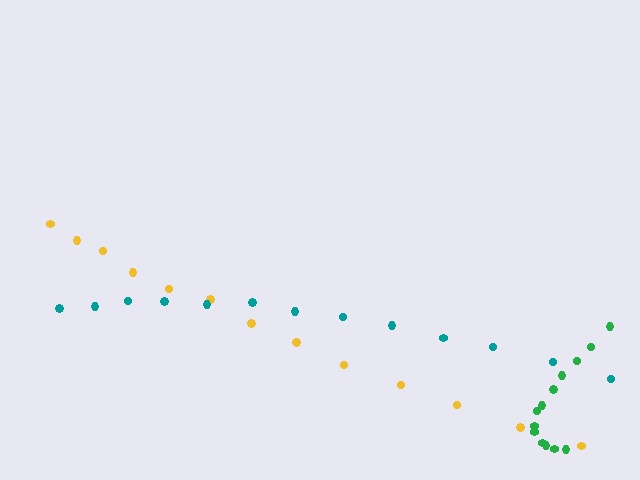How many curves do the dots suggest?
There are 3 distinct paths.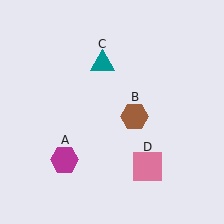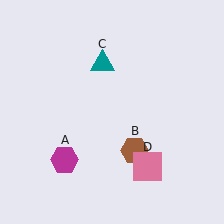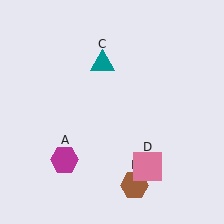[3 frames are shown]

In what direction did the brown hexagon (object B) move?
The brown hexagon (object B) moved down.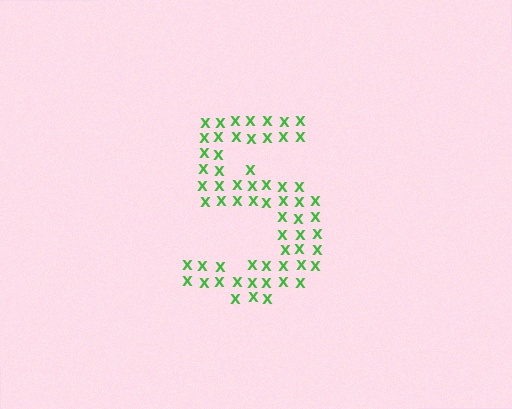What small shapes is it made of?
It is made of small letter X's.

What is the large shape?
The large shape is the digit 5.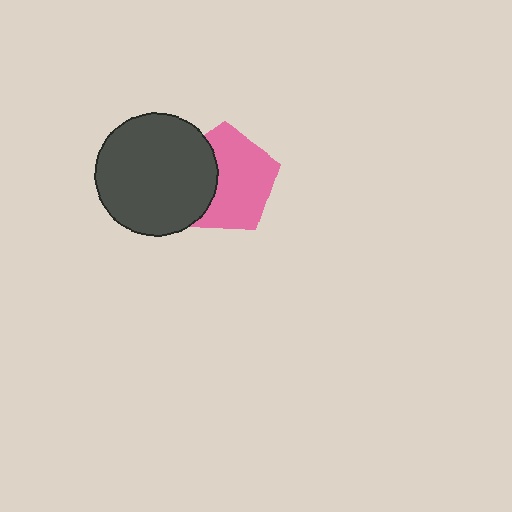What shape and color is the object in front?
The object in front is a dark gray circle.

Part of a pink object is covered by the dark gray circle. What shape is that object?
It is a pentagon.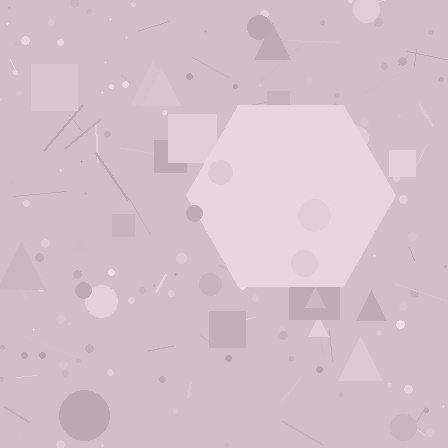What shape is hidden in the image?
A hexagon is hidden in the image.